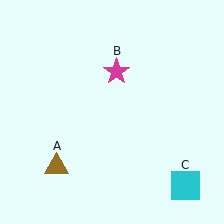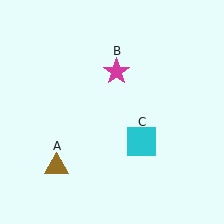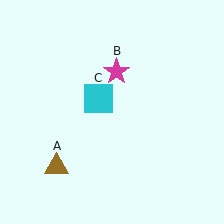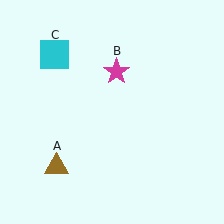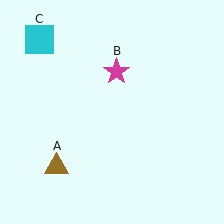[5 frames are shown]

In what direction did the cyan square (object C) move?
The cyan square (object C) moved up and to the left.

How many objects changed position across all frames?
1 object changed position: cyan square (object C).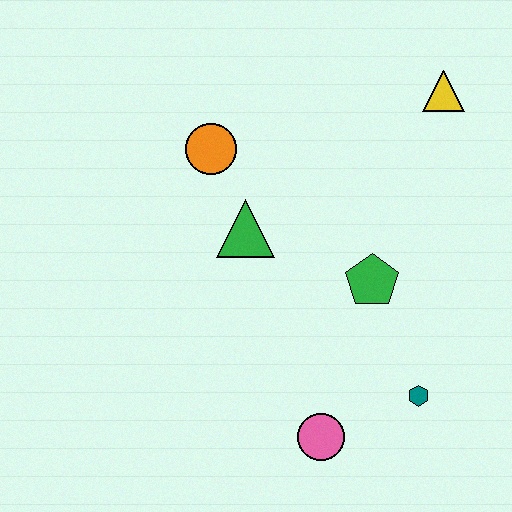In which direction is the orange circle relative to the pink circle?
The orange circle is above the pink circle.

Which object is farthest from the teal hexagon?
The orange circle is farthest from the teal hexagon.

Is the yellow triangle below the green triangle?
No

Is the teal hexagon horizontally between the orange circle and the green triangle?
No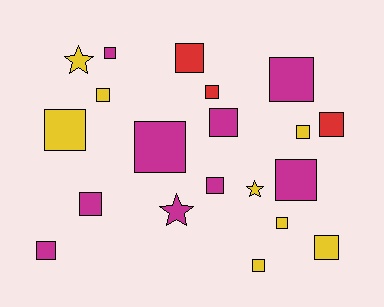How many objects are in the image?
There are 20 objects.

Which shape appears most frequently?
Square, with 17 objects.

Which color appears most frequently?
Magenta, with 9 objects.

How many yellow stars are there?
There are 2 yellow stars.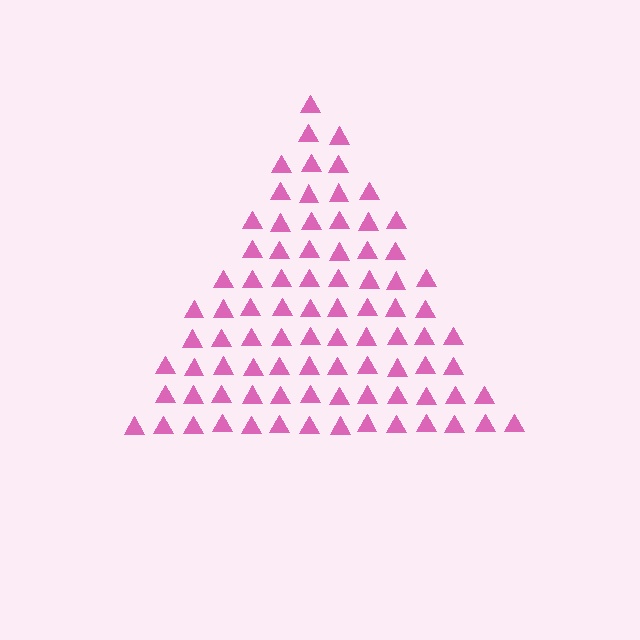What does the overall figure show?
The overall figure shows a triangle.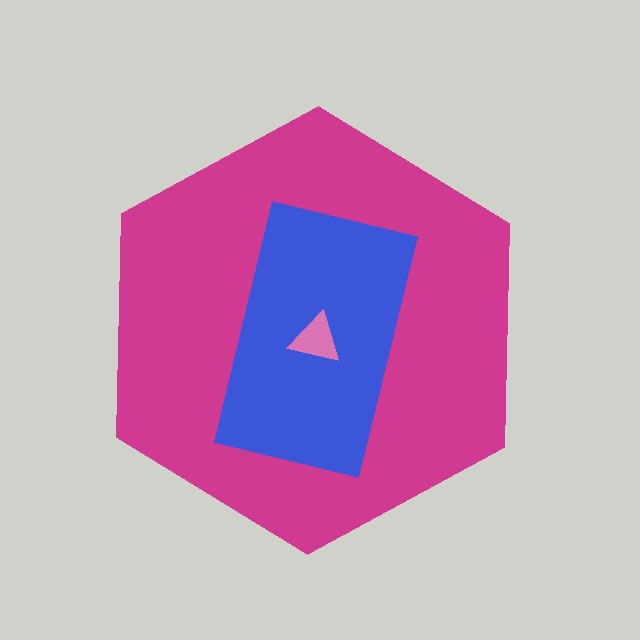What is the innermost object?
The pink triangle.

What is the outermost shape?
The magenta hexagon.